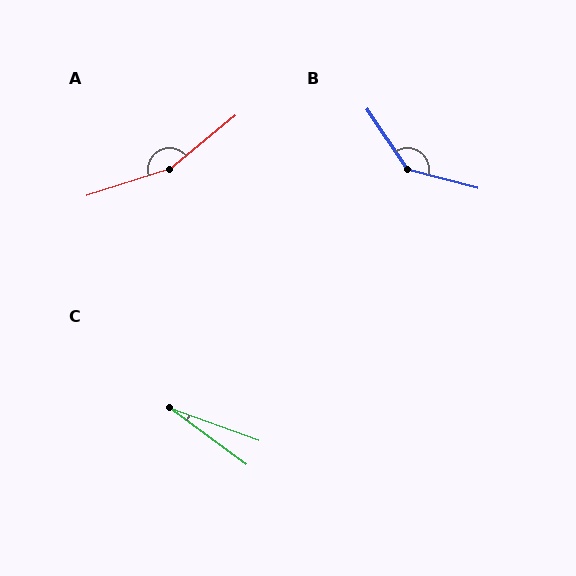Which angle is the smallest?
C, at approximately 17 degrees.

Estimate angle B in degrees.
Approximately 138 degrees.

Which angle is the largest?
A, at approximately 159 degrees.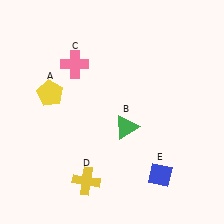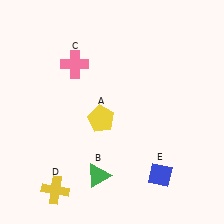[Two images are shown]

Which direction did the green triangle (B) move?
The green triangle (B) moved down.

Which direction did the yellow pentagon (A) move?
The yellow pentagon (A) moved right.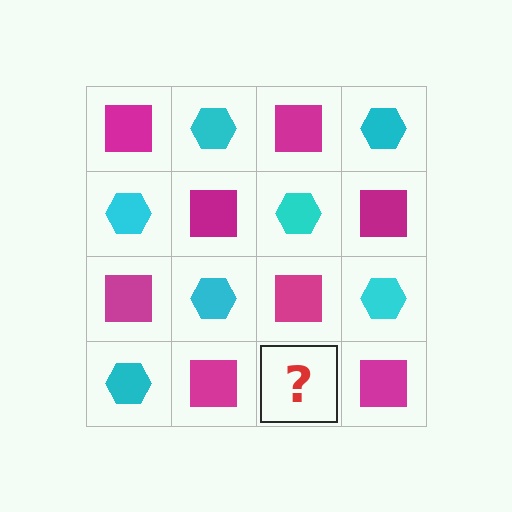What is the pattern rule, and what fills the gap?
The rule is that it alternates magenta square and cyan hexagon in a checkerboard pattern. The gap should be filled with a cyan hexagon.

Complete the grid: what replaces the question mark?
The question mark should be replaced with a cyan hexagon.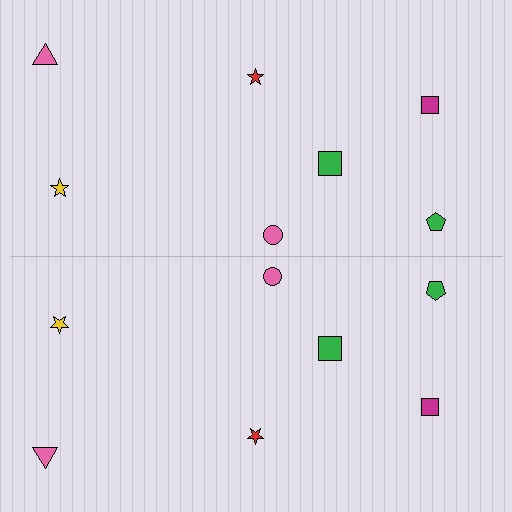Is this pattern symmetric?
Yes, this pattern has bilateral (reflection) symmetry.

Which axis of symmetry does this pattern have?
The pattern has a horizontal axis of symmetry running through the center of the image.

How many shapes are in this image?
There are 14 shapes in this image.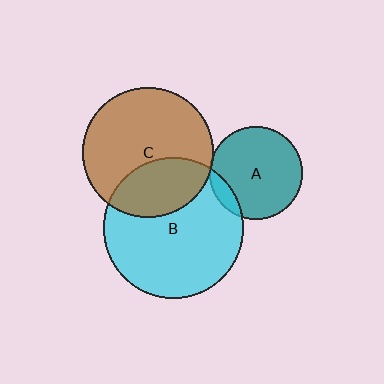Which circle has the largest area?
Circle B (cyan).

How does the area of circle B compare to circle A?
Approximately 2.3 times.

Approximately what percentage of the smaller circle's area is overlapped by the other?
Approximately 30%.